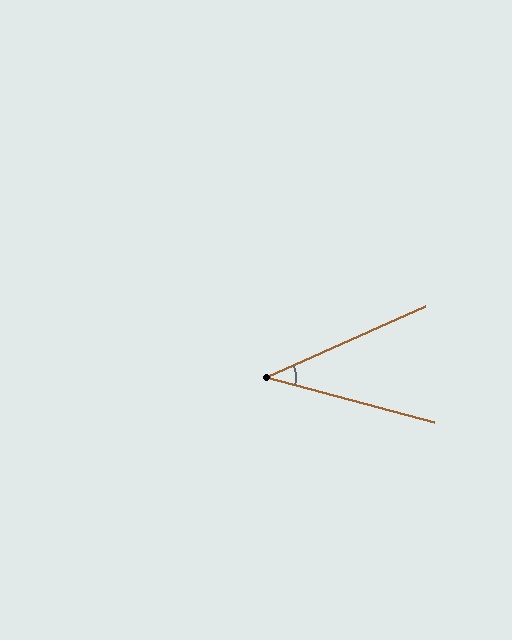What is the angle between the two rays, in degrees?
Approximately 39 degrees.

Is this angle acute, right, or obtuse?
It is acute.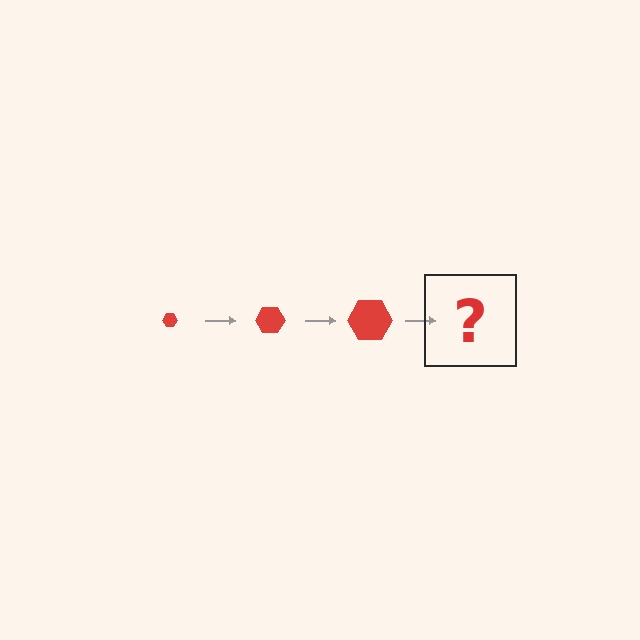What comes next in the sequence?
The next element should be a red hexagon, larger than the previous one.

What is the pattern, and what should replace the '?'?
The pattern is that the hexagon gets progressively larger each step. The '?' should be a red hexagon, larger than the previous one.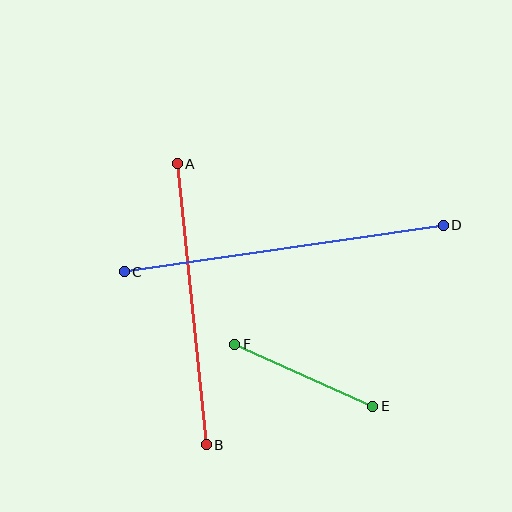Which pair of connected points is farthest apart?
Points C and D are farthest apart.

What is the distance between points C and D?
The distance is approximately 322 pixels.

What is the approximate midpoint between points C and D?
The midpoint is at approximately (284, 248) pixels.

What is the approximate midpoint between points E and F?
The midpoint is at approximately (304, 375) pixels.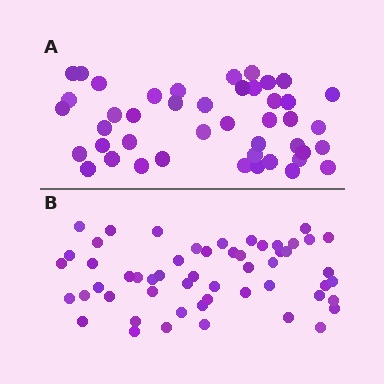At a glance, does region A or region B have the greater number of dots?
Region B (the bottom region) has more dots.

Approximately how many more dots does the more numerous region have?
Region B has roughly 10 or so more dots than region A.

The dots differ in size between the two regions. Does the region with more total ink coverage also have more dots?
No. Region A has more total ink coverage because its dots are larger, but region B actually contains more individual dots. Total area can be misleading — the number of items is what matters here.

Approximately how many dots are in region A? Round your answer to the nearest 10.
About 40 dots. (The exact count is 44, which rounds to 40.)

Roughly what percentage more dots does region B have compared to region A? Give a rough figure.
About 25% more.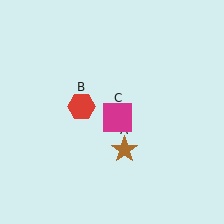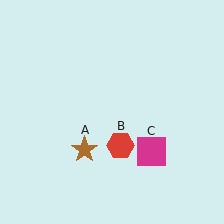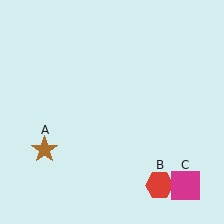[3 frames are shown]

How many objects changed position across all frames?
3 objects changed position: brown star (object A), red hexagon (object B), magenta square (object C).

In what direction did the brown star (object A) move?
The brown star (object A) moved left.